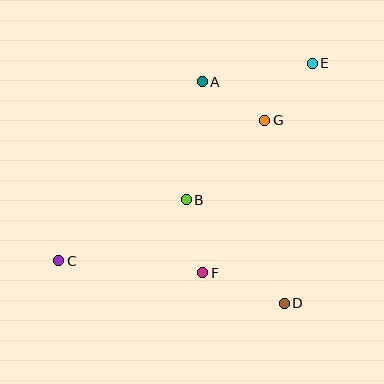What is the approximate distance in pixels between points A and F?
The distance between A and F is approximately 191 pixels.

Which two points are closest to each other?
Points A and G are closest to each other.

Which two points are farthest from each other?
Points C and E are farthest from each other.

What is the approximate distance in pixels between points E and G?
The distance between E and G is approximately 74 pixels.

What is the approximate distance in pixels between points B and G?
The distance between B and G is approximately 112 pixels.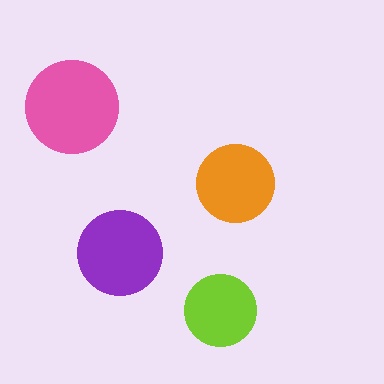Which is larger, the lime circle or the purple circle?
The purple one.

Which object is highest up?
The pink circle is topmost.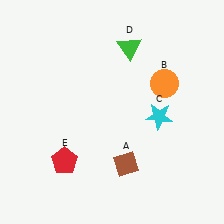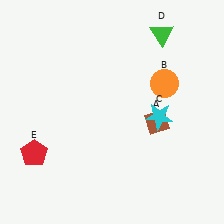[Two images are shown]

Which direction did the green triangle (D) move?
The green triangle (D) moved right.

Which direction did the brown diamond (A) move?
The brown diamond (A) moved up.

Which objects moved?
The objects that moved are: the brown diamond (A), the green triangle (D), the red pentagon (E).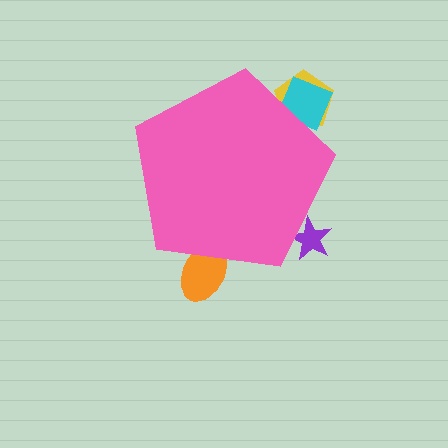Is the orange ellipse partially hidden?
Yes, the orange ellipse is partially hidden behind the pink pentagon.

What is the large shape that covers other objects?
A pink pentagon.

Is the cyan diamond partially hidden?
Yes, the cyan diamond is partially hidden behind the pink pentagon.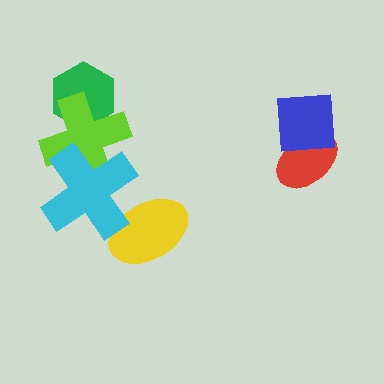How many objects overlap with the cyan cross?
2 objects overlap with the cyan cross.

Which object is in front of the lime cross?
The cyan cross is in front of the lime cross.